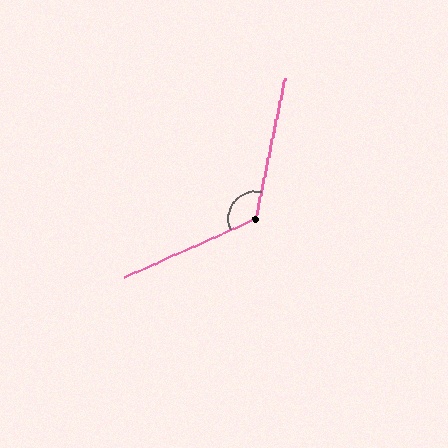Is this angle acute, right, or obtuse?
It is obtuse.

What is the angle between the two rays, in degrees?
Approximately 126 degrees.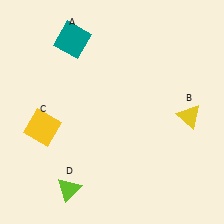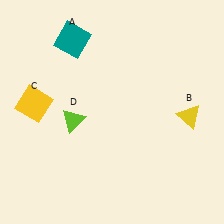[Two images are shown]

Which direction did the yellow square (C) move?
The yellow square (C) moved up.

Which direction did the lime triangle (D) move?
The lime triangle (D) moved up.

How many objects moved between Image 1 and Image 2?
2 objects moved between the two images.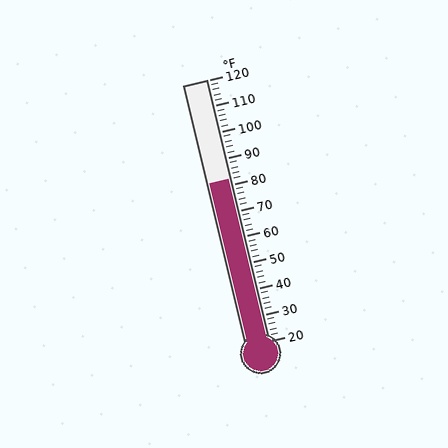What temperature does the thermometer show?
The thermometer shows approximately 82°F.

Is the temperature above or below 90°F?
The temperature is below 90°F.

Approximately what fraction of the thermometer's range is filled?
The thermometer is filled to approximately 60% of its range.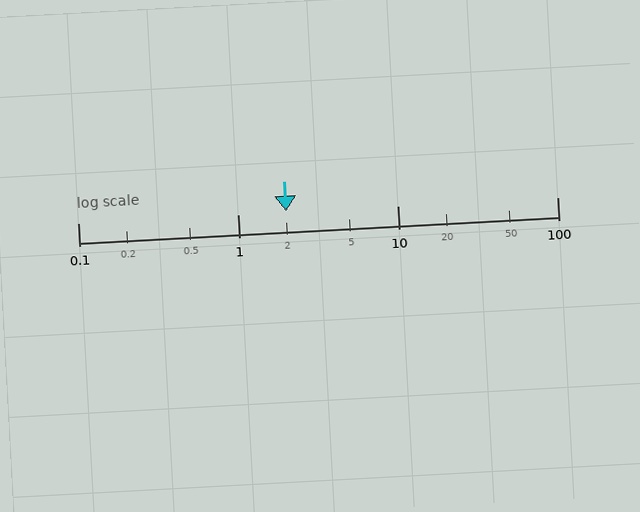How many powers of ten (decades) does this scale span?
The scale spans 3 decades, from 0.1 to 100.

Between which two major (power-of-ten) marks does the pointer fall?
The pointer is between 1 and 10.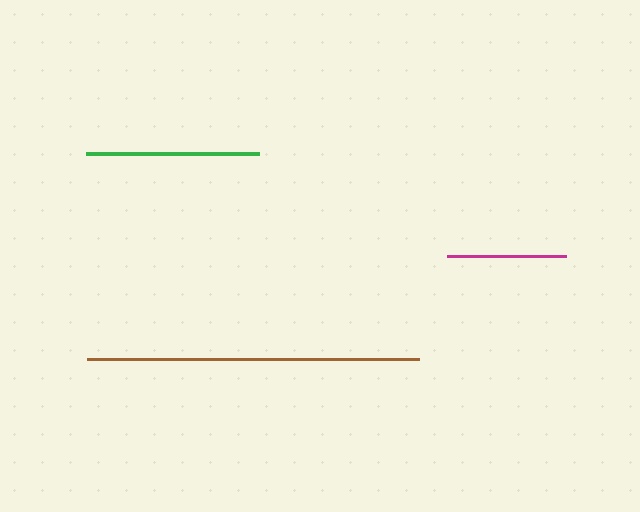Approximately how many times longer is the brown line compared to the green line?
The brown line is approximately 1.9 times the length of the green line.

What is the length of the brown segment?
The brown segment is approximately 333 pixels long.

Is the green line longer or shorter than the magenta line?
The green line is longer than the magenta line.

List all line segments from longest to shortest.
From longest to shortest: brown, green, magenta.